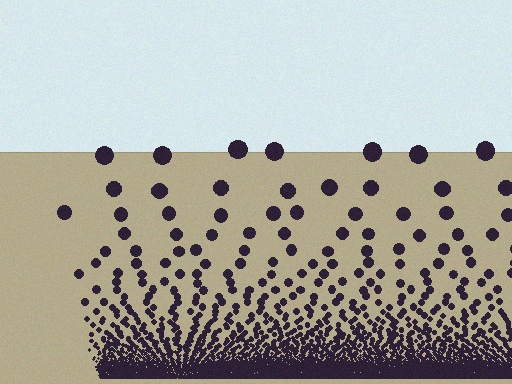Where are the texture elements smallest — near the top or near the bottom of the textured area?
Near the bottom.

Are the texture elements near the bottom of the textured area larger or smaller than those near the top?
Smaller. The gradient is inverted — elements near the bottom are smaller and denser.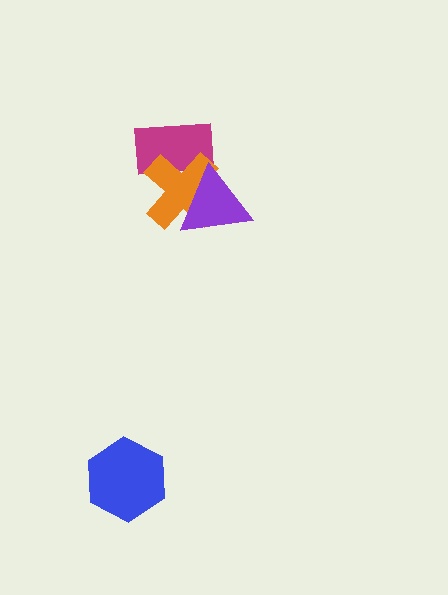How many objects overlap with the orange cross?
2 objects overlap with the orange cross.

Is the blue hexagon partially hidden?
No, no other shape covers it.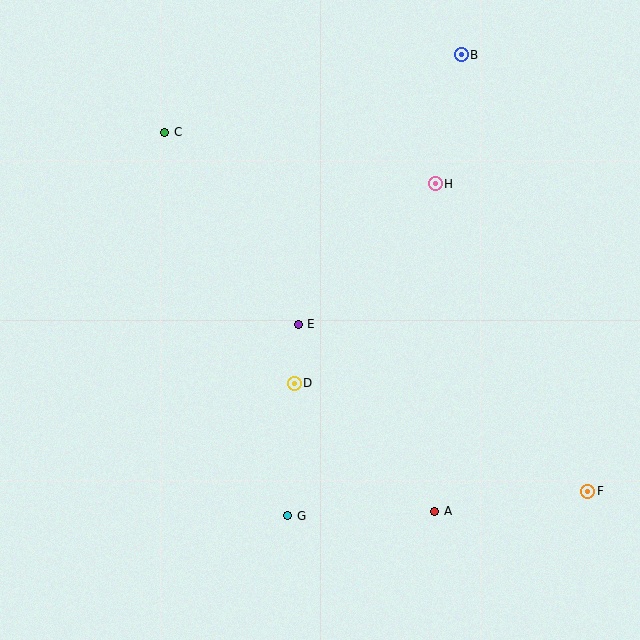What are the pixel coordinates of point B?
Point B is at (461, 55).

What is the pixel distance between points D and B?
The distance between D and B is 369 pixels.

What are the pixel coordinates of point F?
Point F is at (588, 491).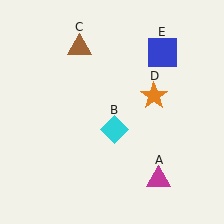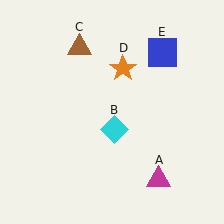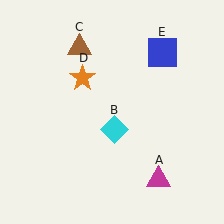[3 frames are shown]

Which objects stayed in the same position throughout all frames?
Magenta triangle (object A) and cyan diamond (object B) and brown triangle (object C) and blue square (object E) remained stationary.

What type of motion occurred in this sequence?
The orange star (object D) rotated counterclockwise around the center of the scene.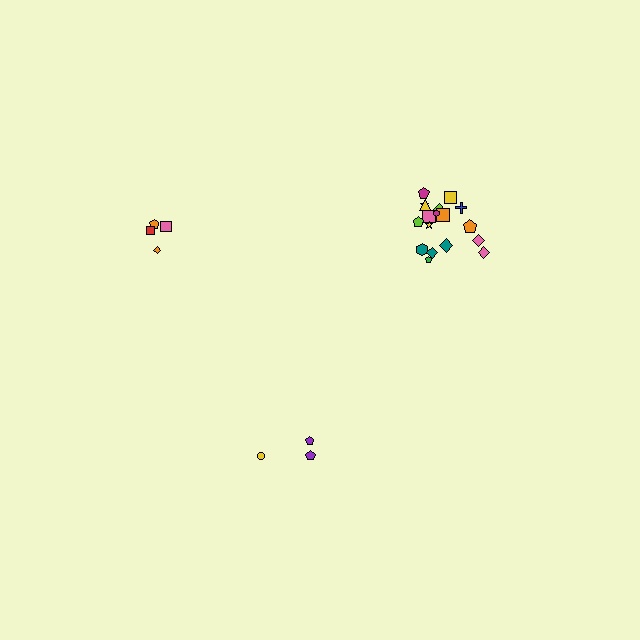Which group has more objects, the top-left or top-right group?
The top-right group.